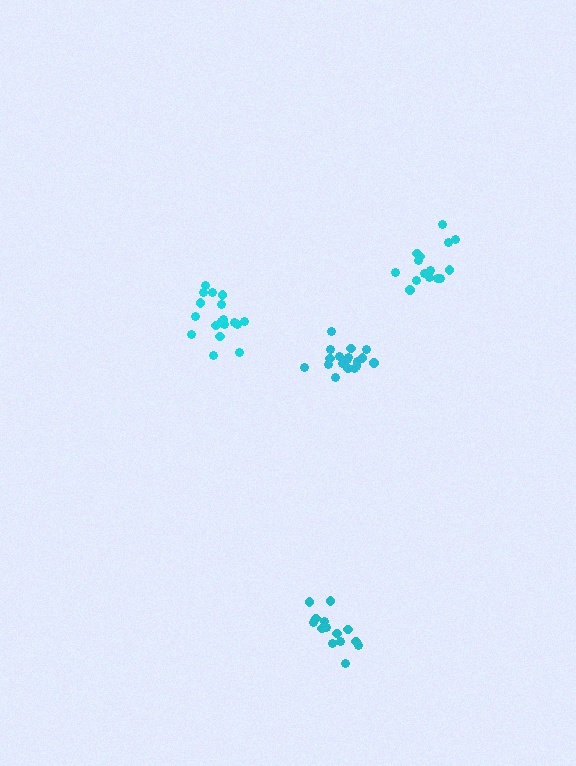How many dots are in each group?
Group 1: 15 dots, Group 2: 18 dots, Group 3: 14 dots, Group 4: 18 dots (65 total).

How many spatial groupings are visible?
There are 4 spatial groupings.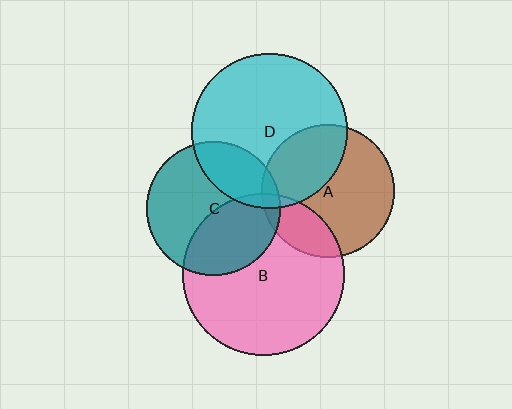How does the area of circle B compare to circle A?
Approximately 1.5 times.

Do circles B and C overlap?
Yes.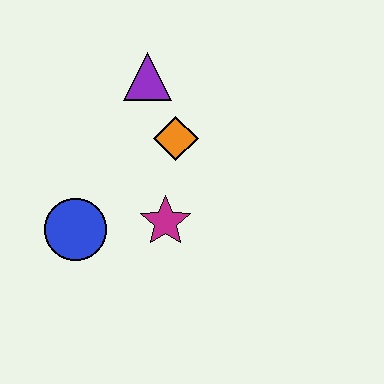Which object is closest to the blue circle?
The magenta star is closest to the blue circle.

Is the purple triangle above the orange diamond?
Yes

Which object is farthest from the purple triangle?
The blue circle is farthest from the purple triangle.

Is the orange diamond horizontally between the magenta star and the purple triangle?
No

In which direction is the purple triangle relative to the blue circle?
The purple triangle is above the blue circle.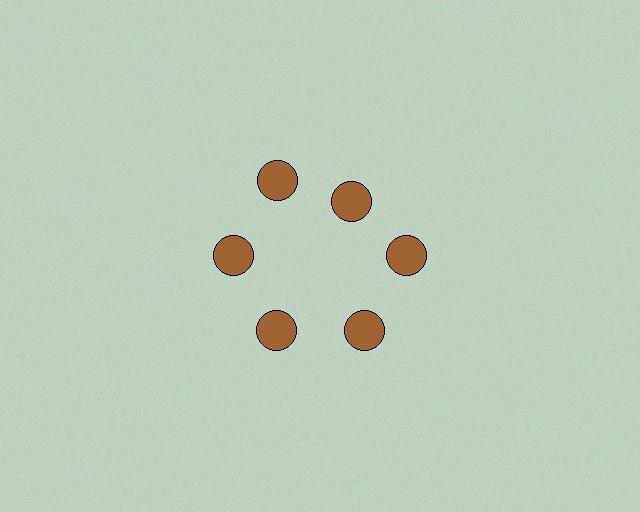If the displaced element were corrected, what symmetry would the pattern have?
It would have 6-fold rotational symmetry — the pattern would map onto itself every 60 degrees.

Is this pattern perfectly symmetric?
No. The 6 brown circles are arranged in a ring, but one element near the 1 o'clock position is pulled inward toward the center, breaking the 6-fold rotational symmetry.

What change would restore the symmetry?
The symmetry would be restored by moving it outward, back onto the ring so that all 6 circles sit at equal angles and equal distance from the center.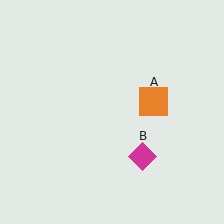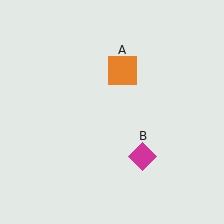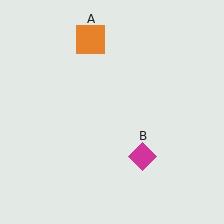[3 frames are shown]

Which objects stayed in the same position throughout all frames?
Magenta diamond (object B) remained stationary.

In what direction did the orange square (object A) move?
The orange square (object A) moved up and to the left.